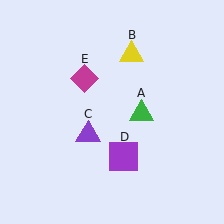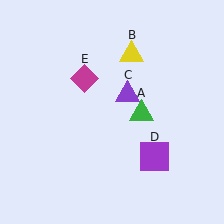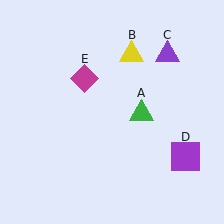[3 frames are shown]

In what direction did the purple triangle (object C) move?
The purple triangle (object C) moved up and to the right.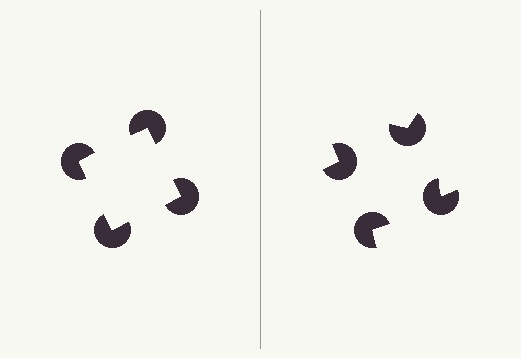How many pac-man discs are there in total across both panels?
8 — 4 on each side.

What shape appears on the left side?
An illusory square.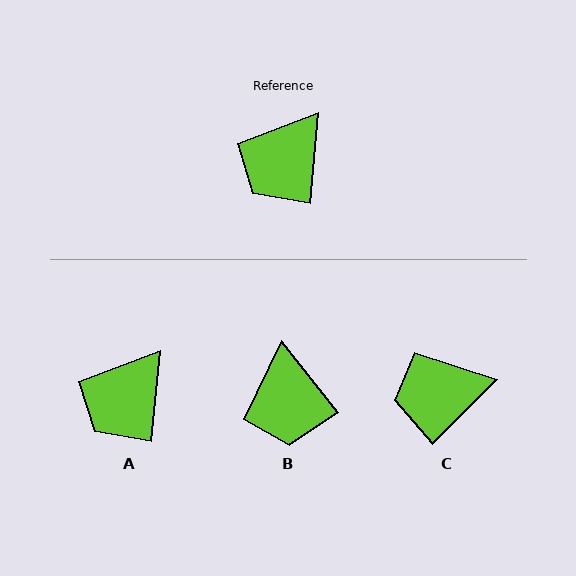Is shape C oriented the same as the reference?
No, it is off by about 39 degrees.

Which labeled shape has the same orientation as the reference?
A.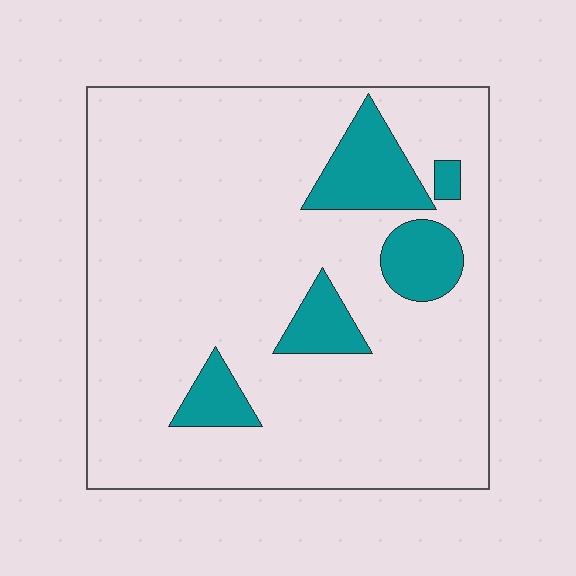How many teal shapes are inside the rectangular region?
5.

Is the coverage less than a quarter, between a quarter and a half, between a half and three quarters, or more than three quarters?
Less than a quarter.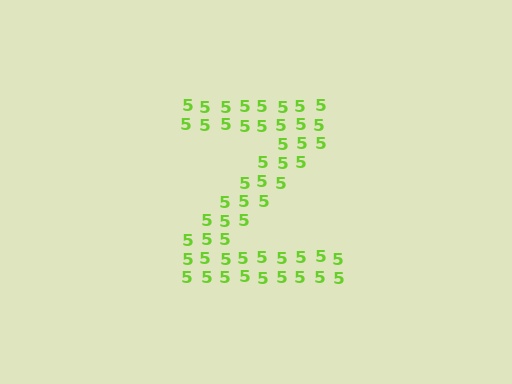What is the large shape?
The large shape is the letter Z.